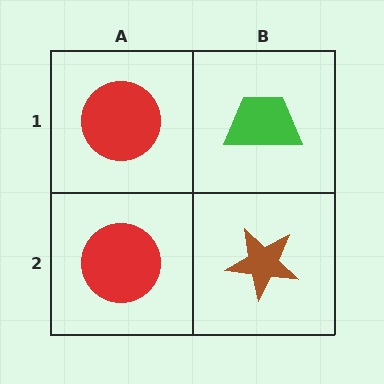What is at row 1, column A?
A red circle.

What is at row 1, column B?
A green trapezoid.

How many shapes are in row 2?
2 shapes.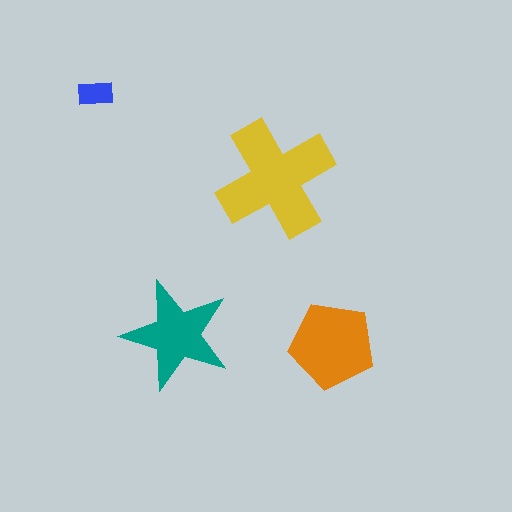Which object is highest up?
The blue rectangle is topmost.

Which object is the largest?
The yellow cross.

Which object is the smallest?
The blue rectangle.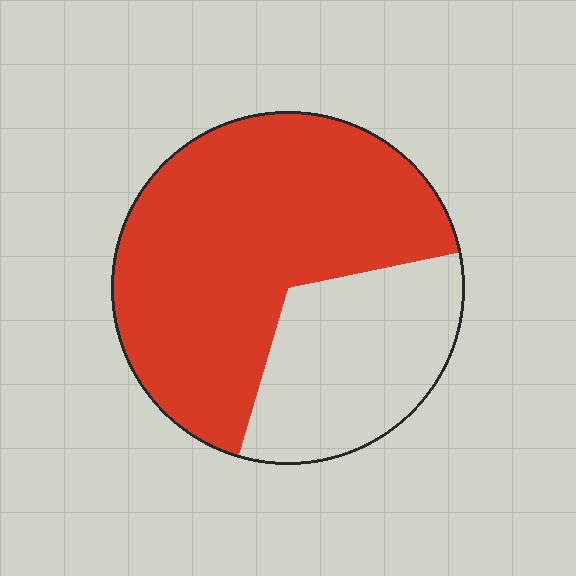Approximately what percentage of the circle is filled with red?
Approximately 65%.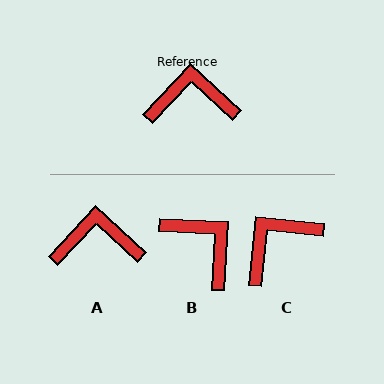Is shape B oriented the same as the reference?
No, it is off by about 50 degrees.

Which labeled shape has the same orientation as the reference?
A.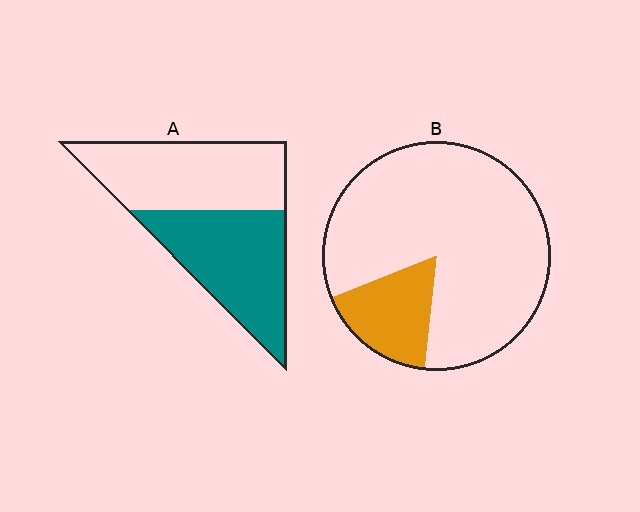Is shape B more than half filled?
No.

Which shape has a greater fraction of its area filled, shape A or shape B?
Shape A.